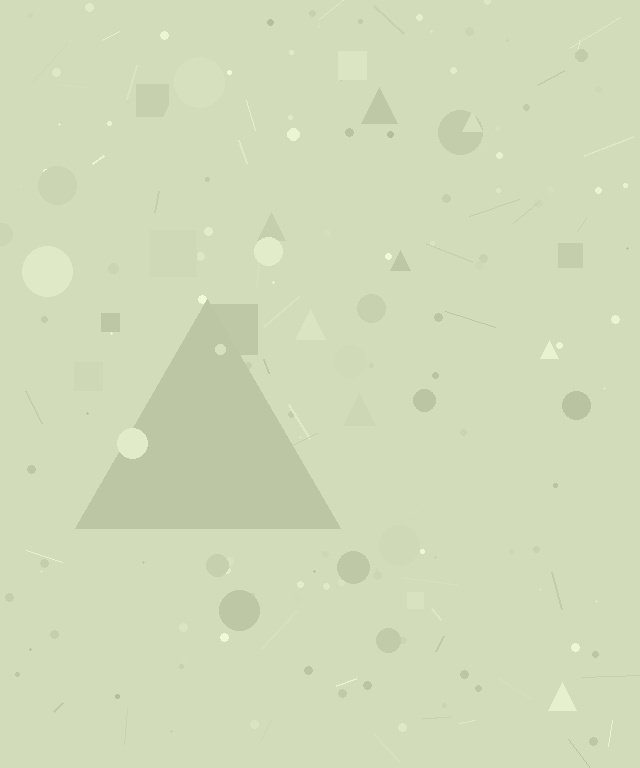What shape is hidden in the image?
A triangle is hidden in the image.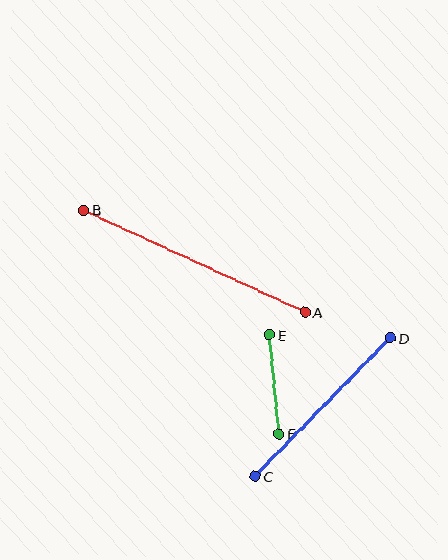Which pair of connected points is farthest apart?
Points A and B are farthest apart.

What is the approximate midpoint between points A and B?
The midpoint is at approximately (194, 261) pixels.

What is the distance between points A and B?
The distance is approximately 244 pixels.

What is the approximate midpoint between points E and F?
The midpoint is at approximately (274, 384) pixels.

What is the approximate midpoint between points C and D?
The midpoint is at approximately (323, 407) pixels.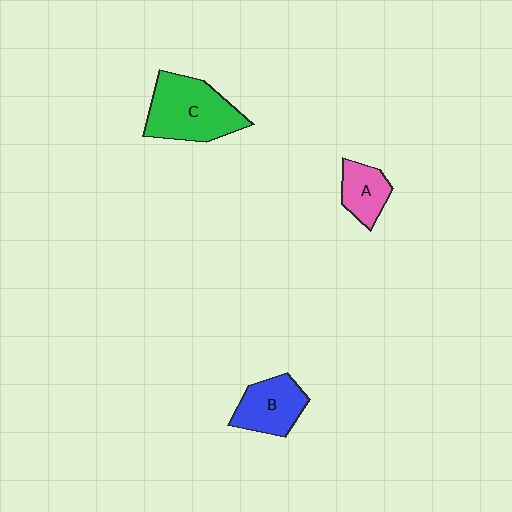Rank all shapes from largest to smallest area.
From largest to smallest: C (green), B (blue), A (pink).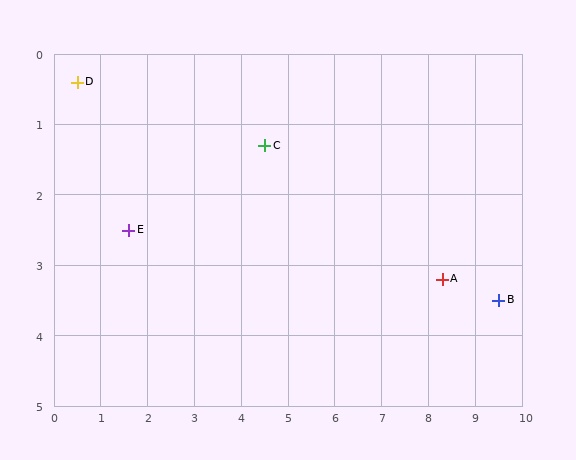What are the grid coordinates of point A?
Point A is at approximately (8.3, 3.2).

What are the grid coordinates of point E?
Point E is at approximately (1.6, 2.5).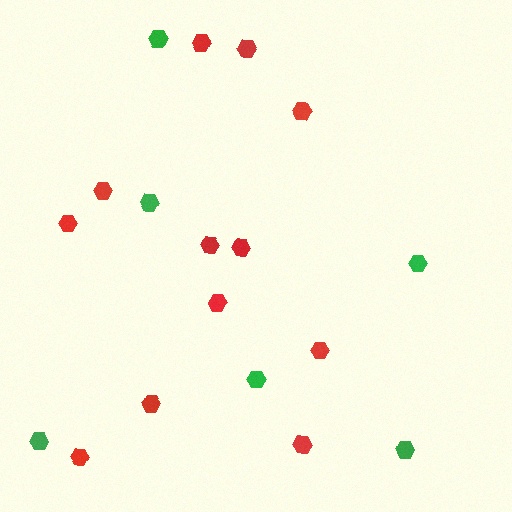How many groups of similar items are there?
There are 2 groups: one group of green hexagons (6) and one group of red hexagons (12).